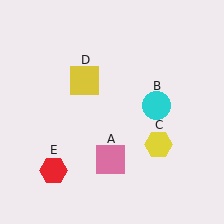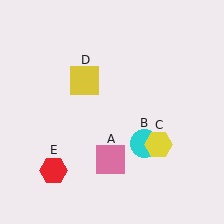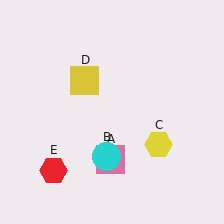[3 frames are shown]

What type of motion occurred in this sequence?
The cyan circle (object B) rotated clockwise around the center of the scene.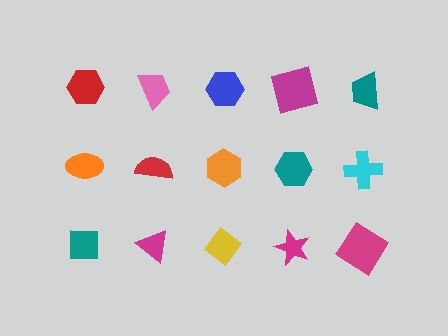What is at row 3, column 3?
A yellow diamond.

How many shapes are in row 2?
5 shapes.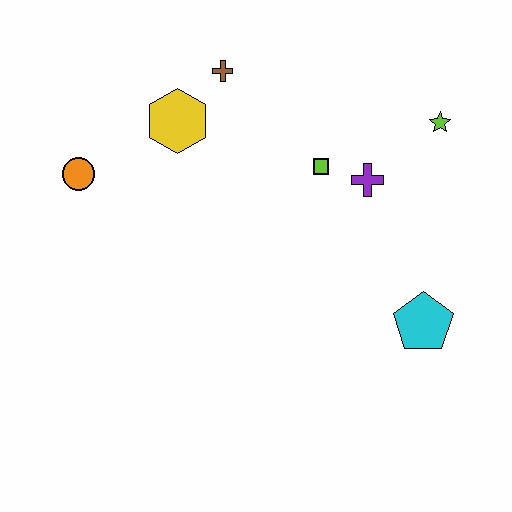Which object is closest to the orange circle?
The yellow hexagon is closest to the orange circle.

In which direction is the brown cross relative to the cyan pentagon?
The brown cross is above the cyan pentagon.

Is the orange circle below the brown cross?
Yes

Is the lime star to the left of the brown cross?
No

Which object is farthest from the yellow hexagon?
The cyan pentagon is farthest from the yellow hexagon.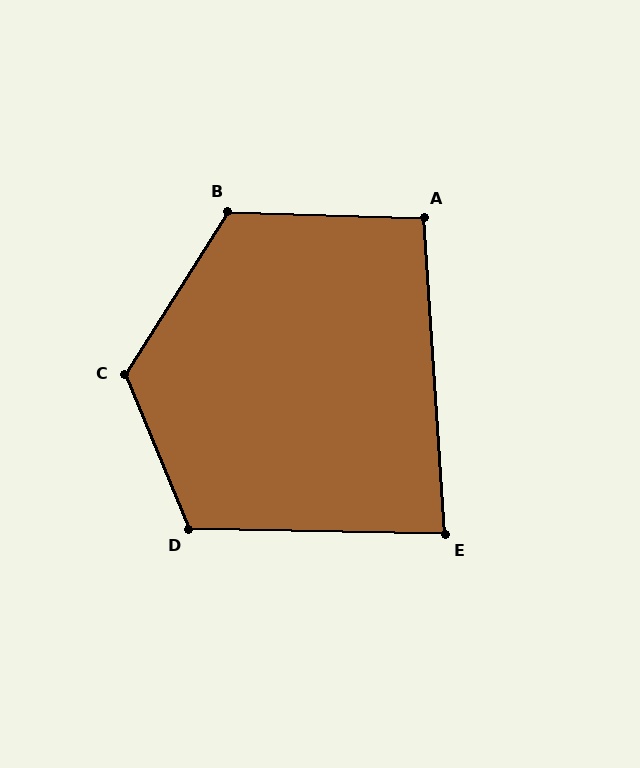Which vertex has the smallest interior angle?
E, at approximately 85 degrees.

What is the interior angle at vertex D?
Approximately 114 degrees (obtuse).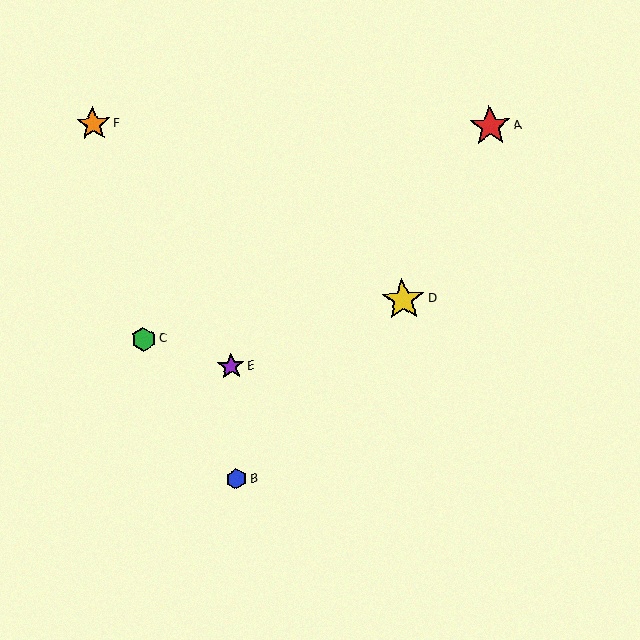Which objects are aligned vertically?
Objects B, E are aligned vertically.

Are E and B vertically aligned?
Yes, both are at x≈231.